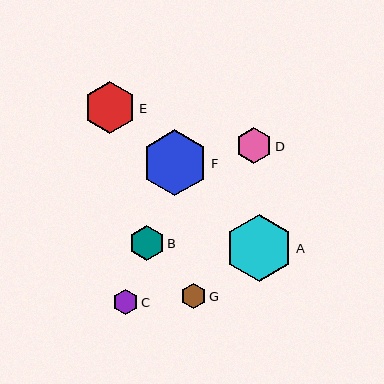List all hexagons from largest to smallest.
From largest to smallest: A, F, E, D, B, C, G.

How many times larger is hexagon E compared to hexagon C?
Hexagon E is approximately 2.0 times the size of hexagon C.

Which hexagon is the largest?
Hexagon A is the largest with a size of approximately 67 pixels.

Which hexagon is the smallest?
Hexagon G is the smallest with a size of approximately 25 pixels.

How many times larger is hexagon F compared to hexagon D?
Hexagon F is approximately 1.8 times the size of hexagon D.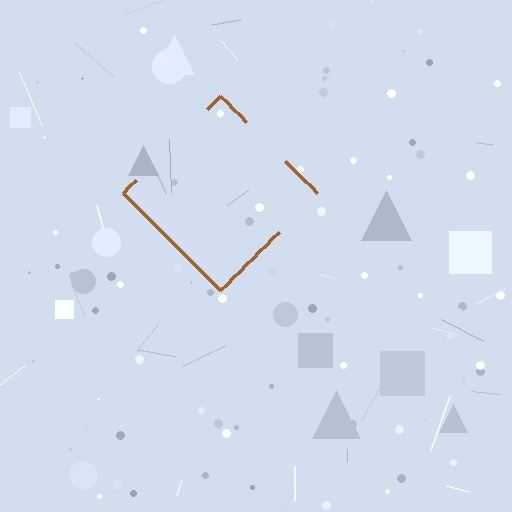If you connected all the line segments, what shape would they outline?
They would outline a diamond.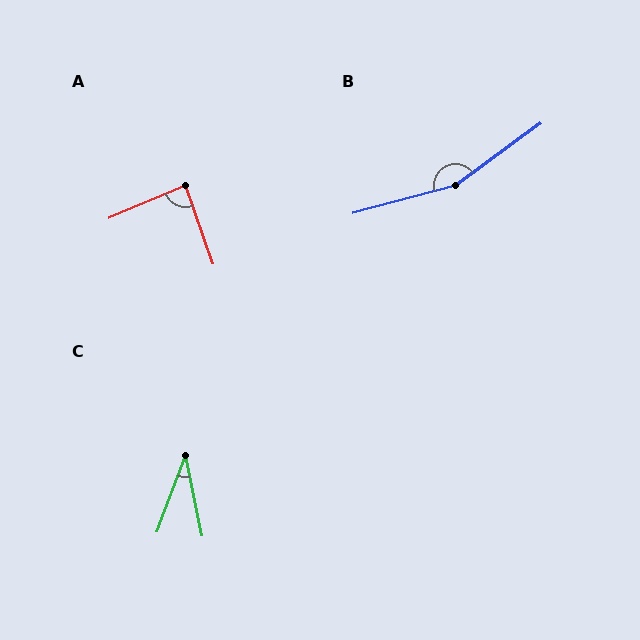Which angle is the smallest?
C, at approximately 32 degrees.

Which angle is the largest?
B, at approximately 159 degrees.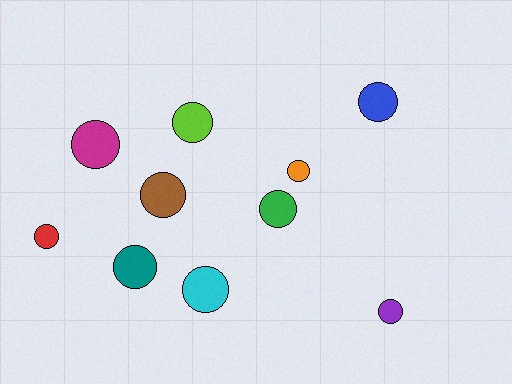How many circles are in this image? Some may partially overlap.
There are 10 circles.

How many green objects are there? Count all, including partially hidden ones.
There is 1 green object.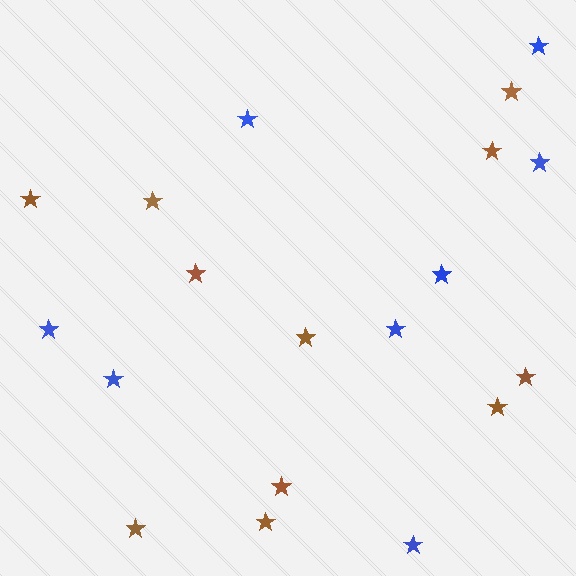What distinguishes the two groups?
There are 2 groups: one group of blue stars (8) and one group of brown stars (11).